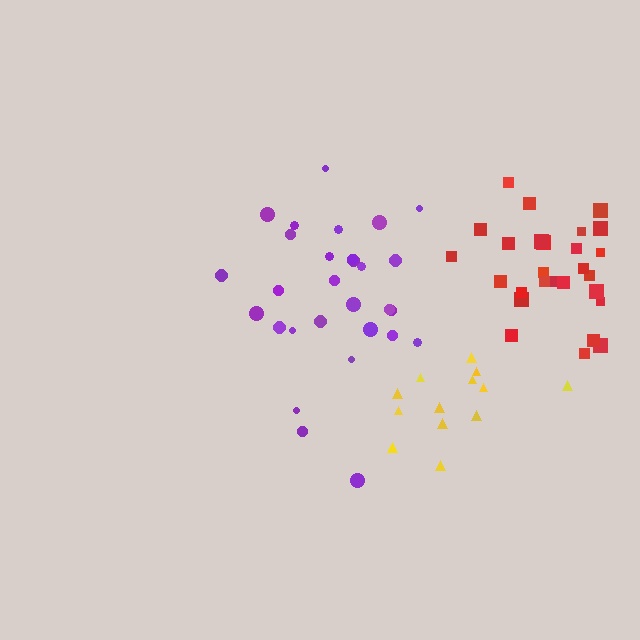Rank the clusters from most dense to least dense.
red, yellow, purple.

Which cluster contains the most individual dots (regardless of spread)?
Purple (29).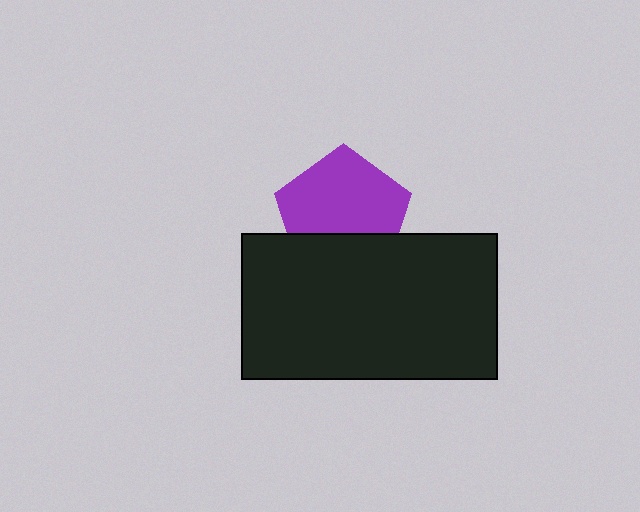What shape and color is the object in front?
The object in front is a black rectangle.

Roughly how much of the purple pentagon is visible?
Most of it is visible (roughly 67%).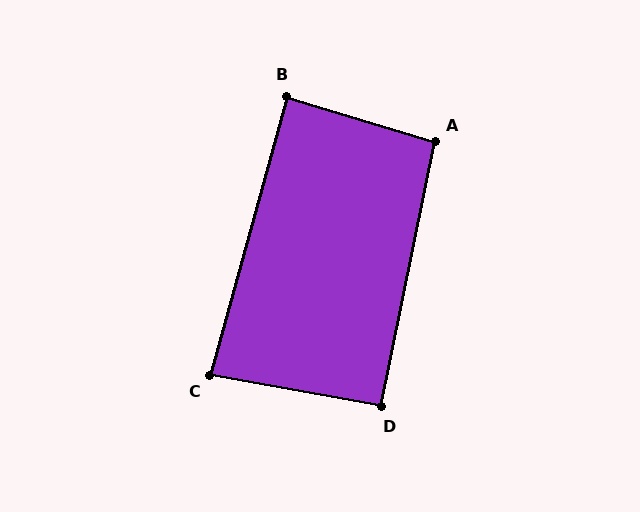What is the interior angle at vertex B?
Approximately 89 degrees (approximately right).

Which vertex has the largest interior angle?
A, at approximately 95 degrees.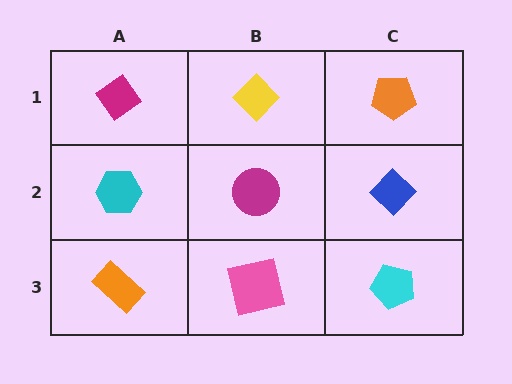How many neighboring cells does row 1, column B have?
3.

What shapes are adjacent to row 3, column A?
A cyan hexagon (row 2, column A), a pink square (row 3, column B).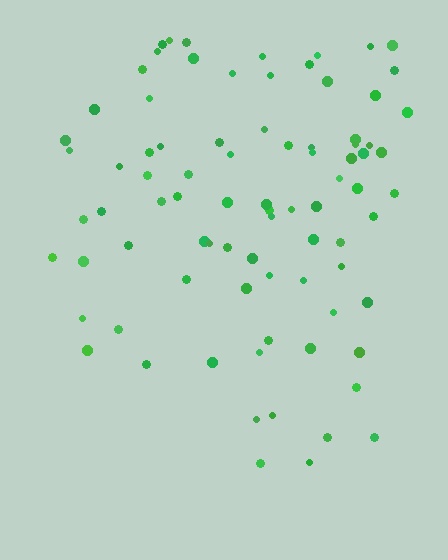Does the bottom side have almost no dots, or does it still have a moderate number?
Still a moderate number, just noticeably fewer than the top.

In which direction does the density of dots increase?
From bottom to top, with the top side densest.